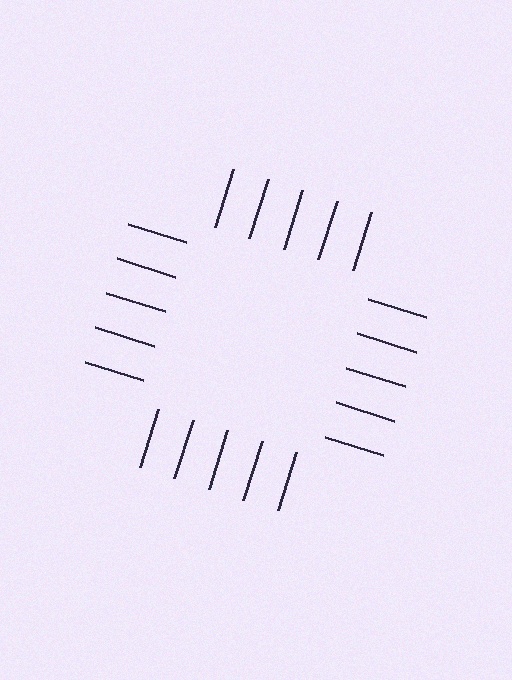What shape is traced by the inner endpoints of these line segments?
An illusory square — the line segments terminate on its edges but no continuous stroke is drawn.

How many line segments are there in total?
20 — 5 along each of the 4 edges.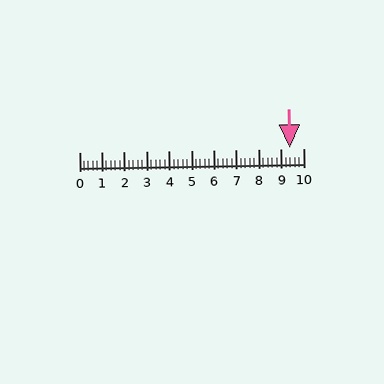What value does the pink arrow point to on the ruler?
The pink arrow points to approximately 9.4.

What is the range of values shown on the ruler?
The ruler shows values from 0 to 10.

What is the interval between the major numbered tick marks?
The major tick marks are spaced 1 units apart.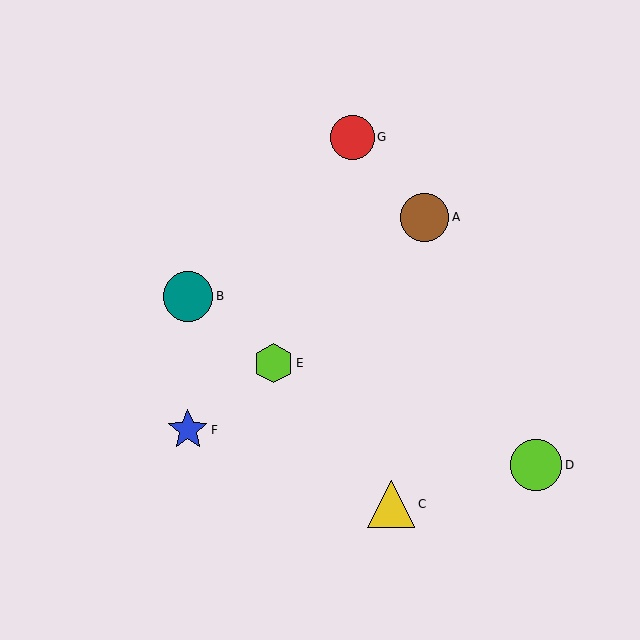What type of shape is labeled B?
Shape B is a teal circle.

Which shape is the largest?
The lime circle (labeled D) is the largest.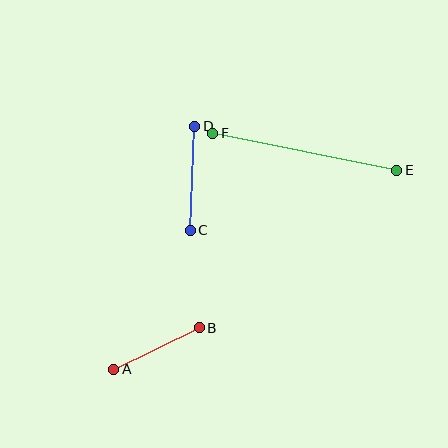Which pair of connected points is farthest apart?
Points E and F are farthest apart.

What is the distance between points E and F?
The distance is approximately 187 pixels.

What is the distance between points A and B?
The distance is approximately 95 pixels.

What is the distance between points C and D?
The distance is approximately 104 pixels.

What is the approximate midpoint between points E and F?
The midpoint is at approximately (305, 152) pixels.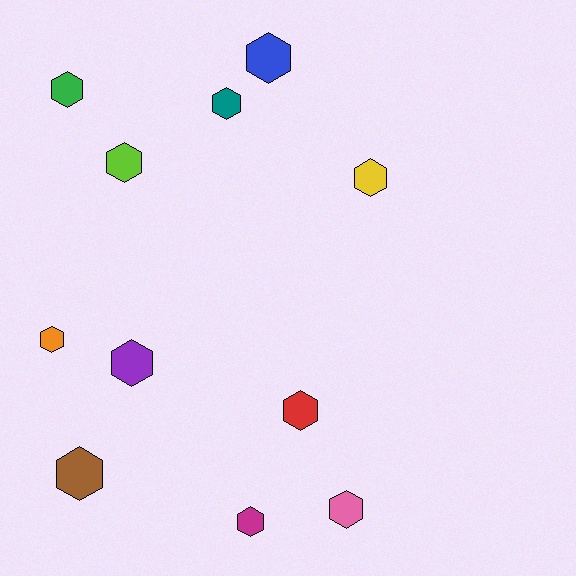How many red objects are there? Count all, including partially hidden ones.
There is 1 red object.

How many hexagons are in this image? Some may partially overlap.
There are 11 hexagons.